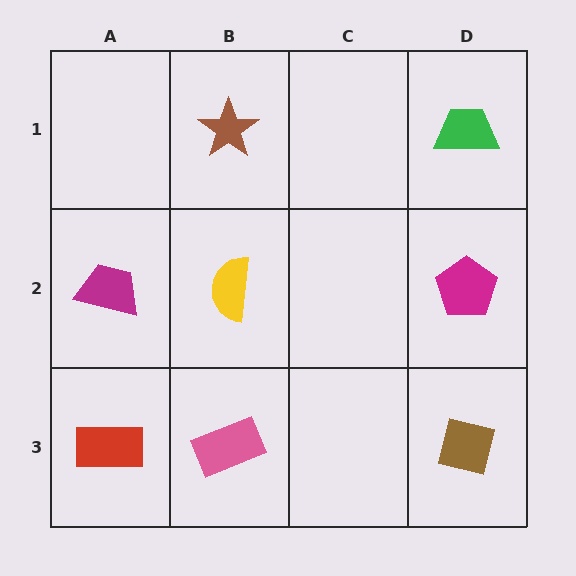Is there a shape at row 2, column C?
No, that cell is empty.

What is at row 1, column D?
A green trapezoid.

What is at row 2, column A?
A magenta trapezoid.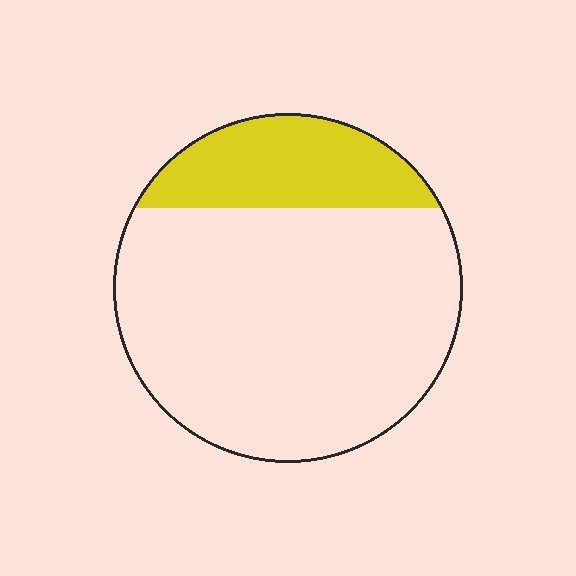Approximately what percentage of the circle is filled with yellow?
Approximately 20%.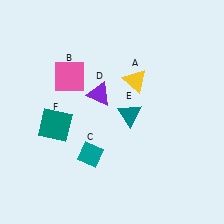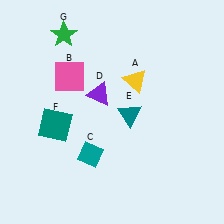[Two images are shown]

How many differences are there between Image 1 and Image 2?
There is 1 difference between the two images.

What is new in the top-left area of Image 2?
A green star (G) was added in the top-left area of Image 2.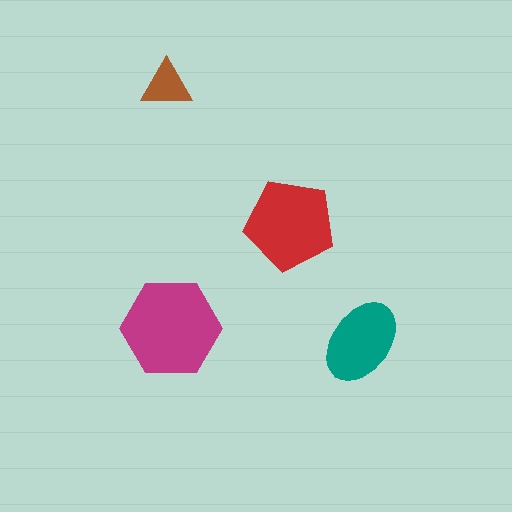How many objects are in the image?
There are 4 objects in the image.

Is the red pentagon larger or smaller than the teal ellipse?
Larger.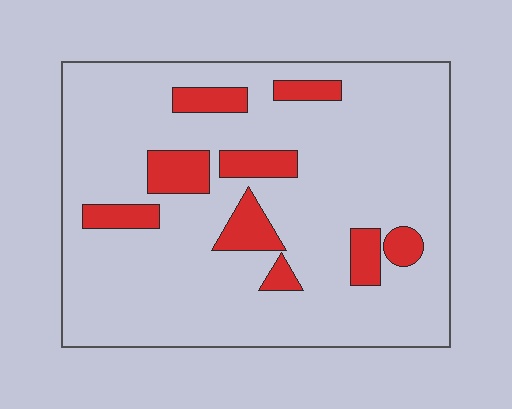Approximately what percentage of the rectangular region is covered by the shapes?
Approximately 15%.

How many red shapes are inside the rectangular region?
9.